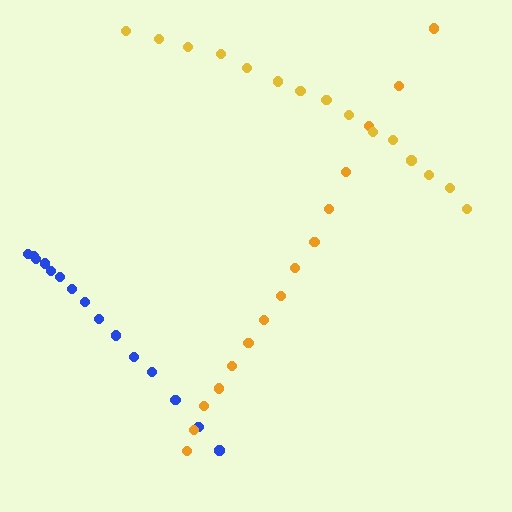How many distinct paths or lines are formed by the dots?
There are 3 distinct paths.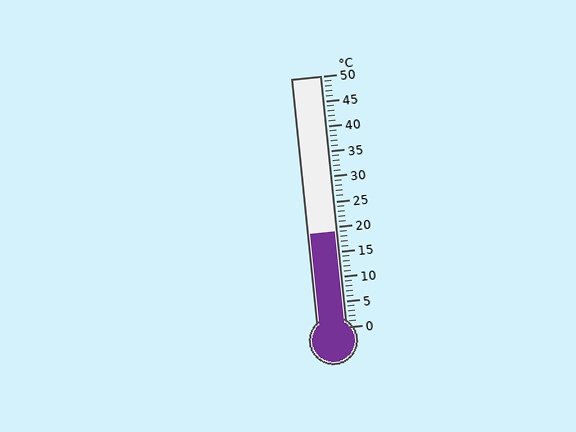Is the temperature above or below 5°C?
The temperature is above 5°C.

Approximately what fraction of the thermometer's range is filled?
The thermometer is filled to approximately 40% of its range.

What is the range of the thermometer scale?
The thermometer scale ranges from 0°C to 50°C.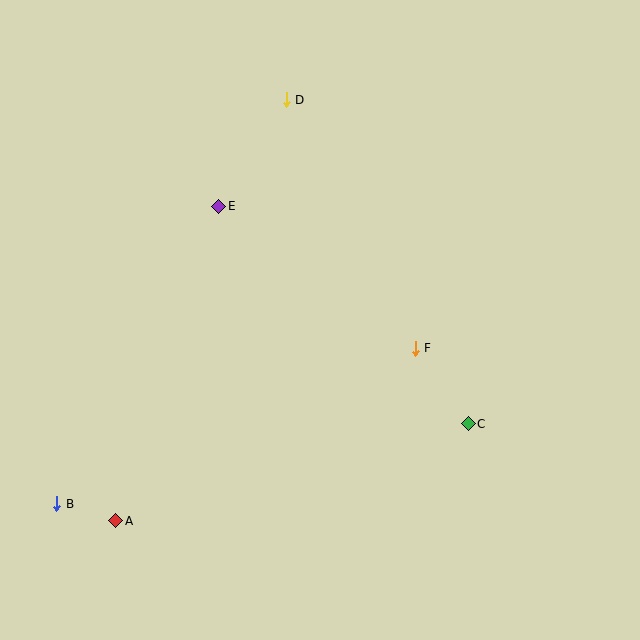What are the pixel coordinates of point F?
Point F is at (415, 348).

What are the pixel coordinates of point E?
Point E is at (219, 206).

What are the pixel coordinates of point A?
Point A is at (116, 521).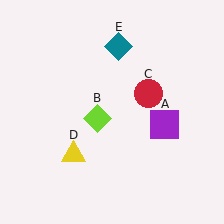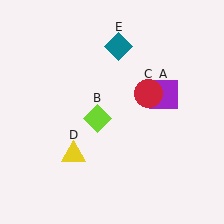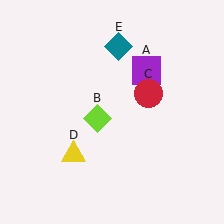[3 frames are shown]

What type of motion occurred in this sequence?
The purple square (object A) rotated counterclockwise around the center of the scene.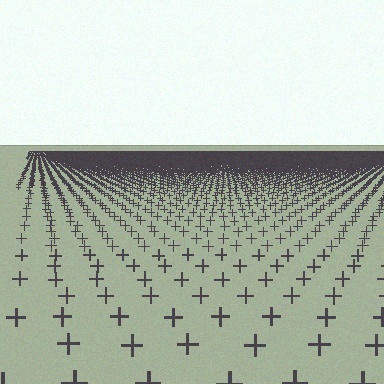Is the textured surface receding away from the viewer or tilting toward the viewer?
The surface is receding away from the viewer. Texture elements get smaller and denser toward the top.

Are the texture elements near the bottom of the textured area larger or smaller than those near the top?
Larger. Near the bottom, elements are closer to the viewer and appear at a bigger on-screen size.